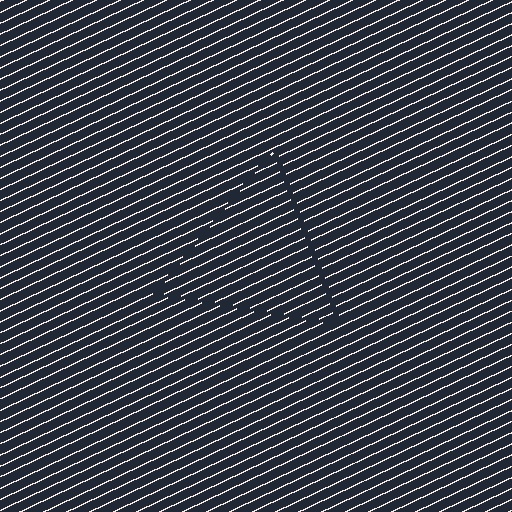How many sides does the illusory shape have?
3 sides — the line-ends trace a triangle.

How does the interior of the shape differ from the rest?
The interior of the shape contains the same grating, shifted by half a period — the contour is defined by the phase discontinuity where line-ends from the inner and outer gratings abut.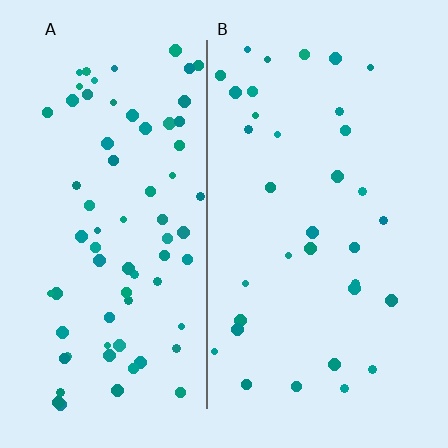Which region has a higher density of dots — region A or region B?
A (the left).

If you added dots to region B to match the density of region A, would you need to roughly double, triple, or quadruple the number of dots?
Approximately double.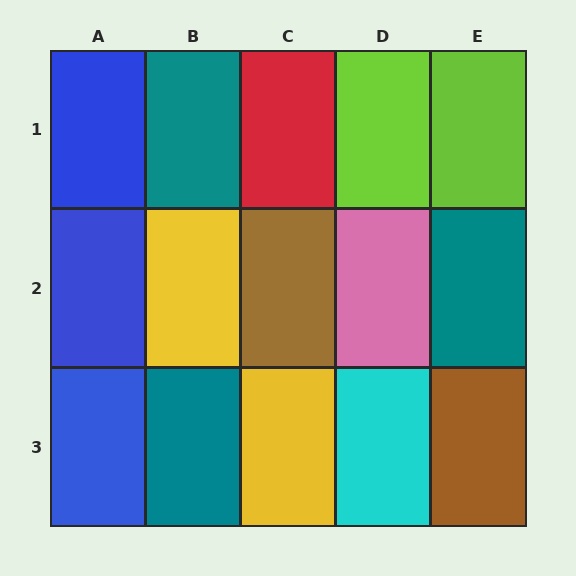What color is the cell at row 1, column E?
Lime.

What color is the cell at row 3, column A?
Blue.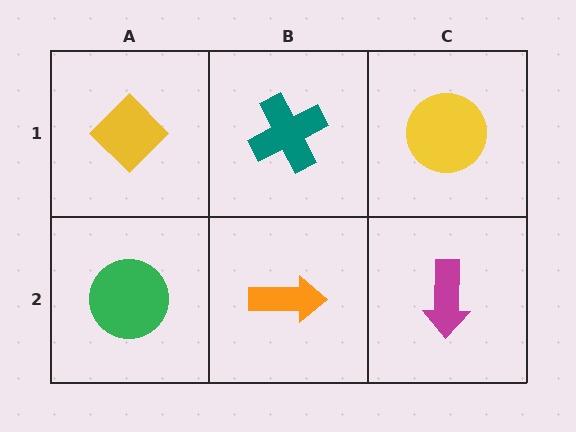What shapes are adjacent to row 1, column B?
An orange arrow (row 2, column B), a yellow diamond (row 1, column A), a yellow circle (row 1, column C).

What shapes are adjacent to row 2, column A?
A yellow diamond (row 1, column A), an orange arrow (row 2, column B).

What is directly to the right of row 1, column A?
A teal cross.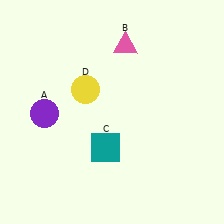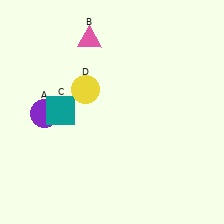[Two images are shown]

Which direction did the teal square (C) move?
The teal square (C) moved left.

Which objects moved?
The objects that moved are: the pink triangle (B), the teal square (C).